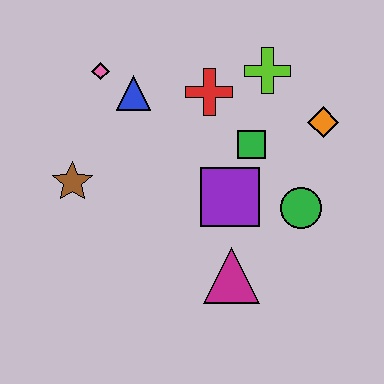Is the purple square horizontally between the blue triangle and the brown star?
No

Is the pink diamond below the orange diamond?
No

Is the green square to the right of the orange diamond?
No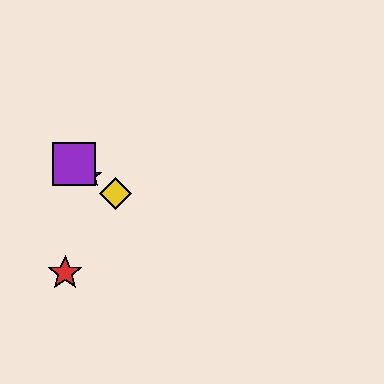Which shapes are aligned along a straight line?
The blue star, the green hexagon, the yellow diamond, the purple square are aligned along a straight line.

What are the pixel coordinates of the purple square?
The purple square is at (74, 164).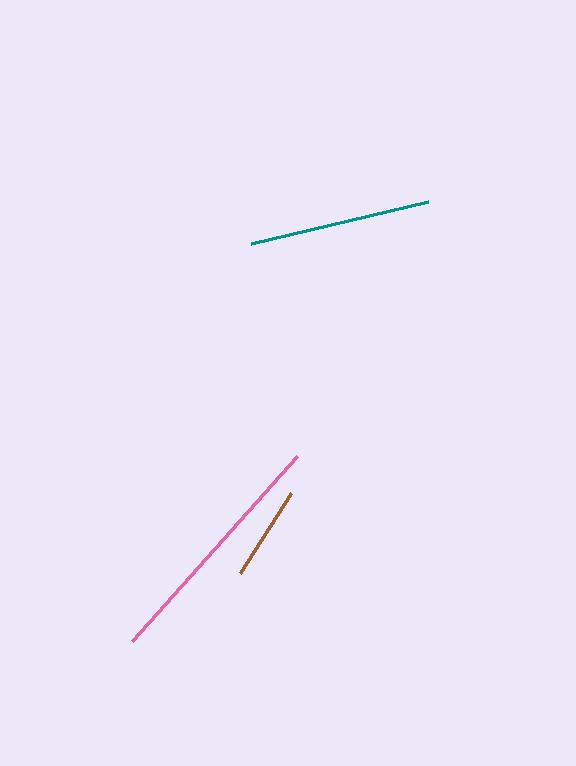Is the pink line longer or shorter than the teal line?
The pink line is longer than the teal line.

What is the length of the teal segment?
The teal segment is approximately 182 pixels long.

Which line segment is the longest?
The pink line is the longest at approximately 247 pixels.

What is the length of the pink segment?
The pink segment is approximately 247 pixels long.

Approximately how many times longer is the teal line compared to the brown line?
The teal line is approximately 1.9 times the length of the brown line.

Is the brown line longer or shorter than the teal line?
The teal line is longer than the brown line.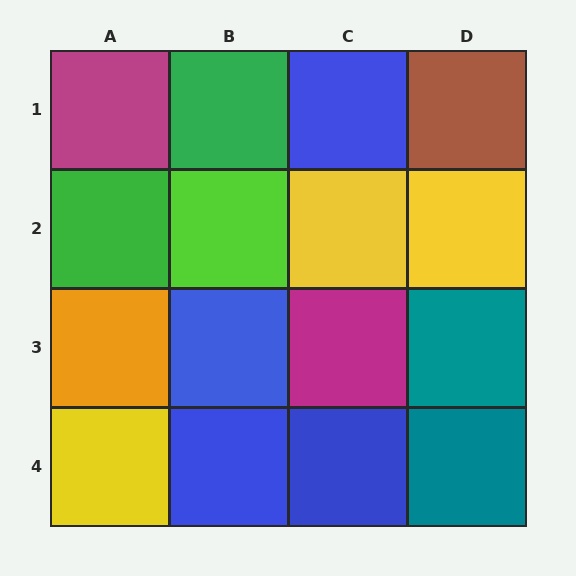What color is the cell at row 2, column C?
Yellow.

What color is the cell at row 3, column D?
Teal.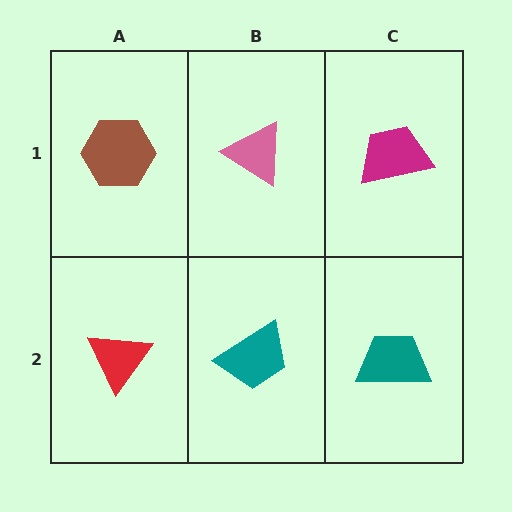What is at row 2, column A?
A red triangle.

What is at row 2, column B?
A teal trapezoid.